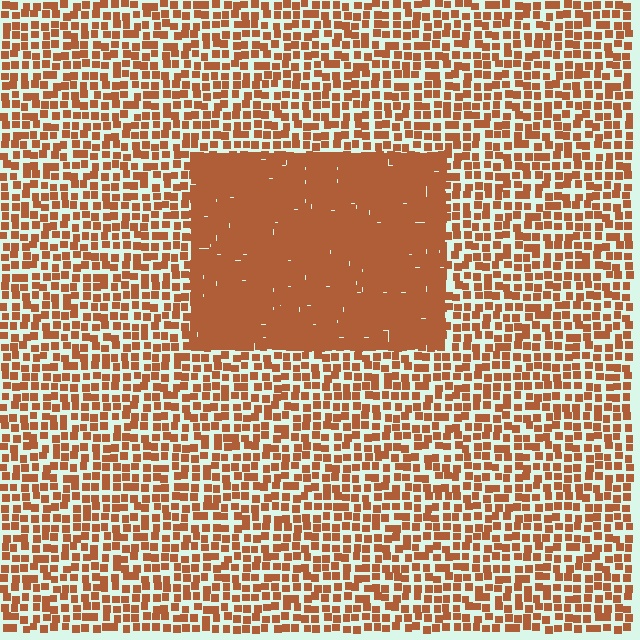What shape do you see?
I see a rectangle.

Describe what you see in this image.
The image contains small brown elements arranged at two different densities. A rectangle-shaped region is visible where the elements are more densely packed than the surrounding area.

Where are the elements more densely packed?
The elements are more densely packed inside the rectangle boundary.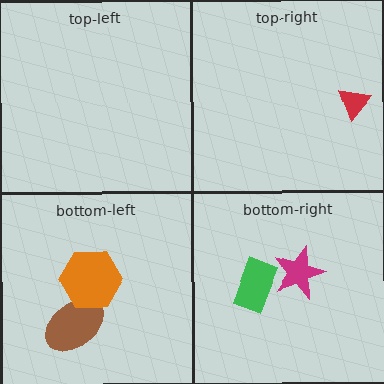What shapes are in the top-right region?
The red triangle.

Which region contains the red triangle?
The top-right region.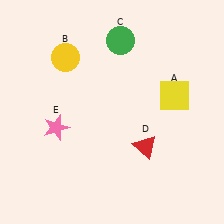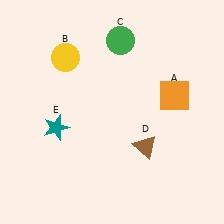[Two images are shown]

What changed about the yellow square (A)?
In Image 1, A is yellow. In Image 2, it changed to orange.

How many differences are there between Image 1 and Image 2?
There are 3 differences between the two images.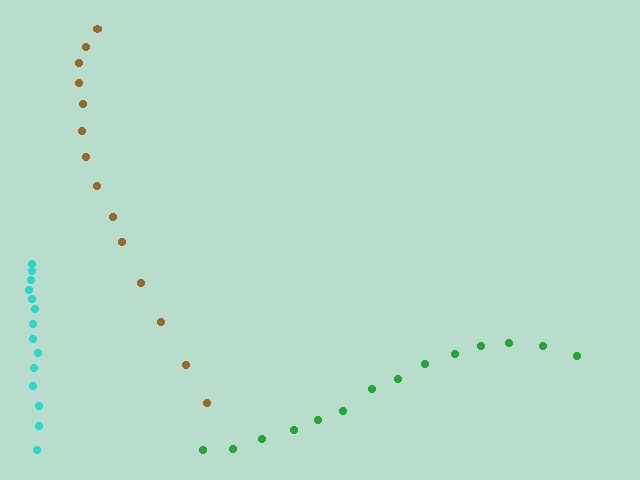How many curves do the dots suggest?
There are 3 distinct paths.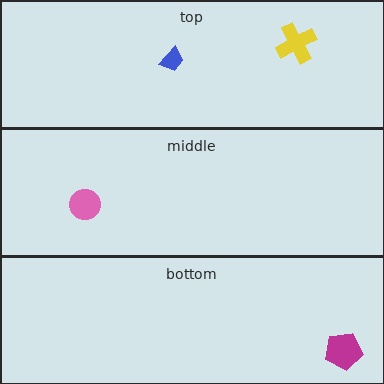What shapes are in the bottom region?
The magenta pentagon.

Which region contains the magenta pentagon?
The bottom region.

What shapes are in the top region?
The blue trapezoid, the yellow cross.